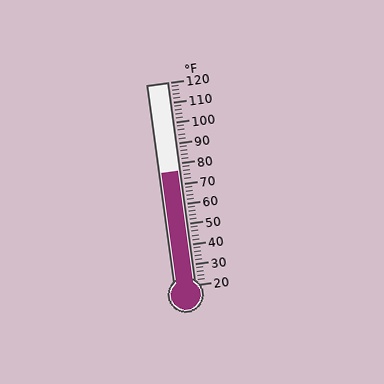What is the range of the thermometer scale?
The thermometer scale ranges from 20°F to 120°F.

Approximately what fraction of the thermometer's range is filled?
The thermometer is filled to approximately 55% of its range.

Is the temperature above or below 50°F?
The temperature is above 50°F.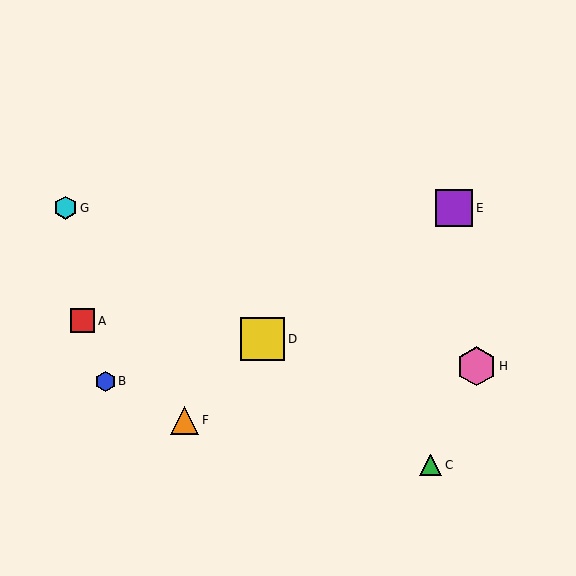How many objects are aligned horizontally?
2 objects (E, G) are aligned horizontally.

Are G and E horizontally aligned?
Yes, both are at y≈208.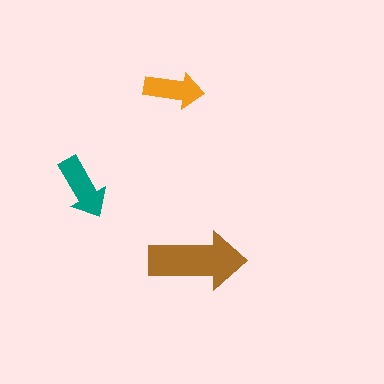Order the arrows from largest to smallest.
the brown one, the teal one, the orange one.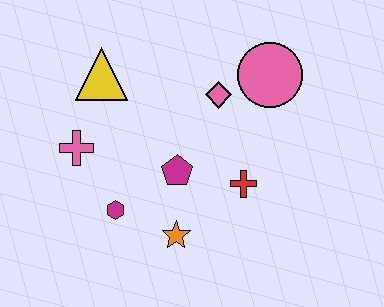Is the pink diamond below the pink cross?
No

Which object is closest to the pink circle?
The pink diamond is closest to the pink circle.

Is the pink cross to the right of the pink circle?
No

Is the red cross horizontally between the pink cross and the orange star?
No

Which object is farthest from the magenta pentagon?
The pink circle is farthest from the magenta pentagon.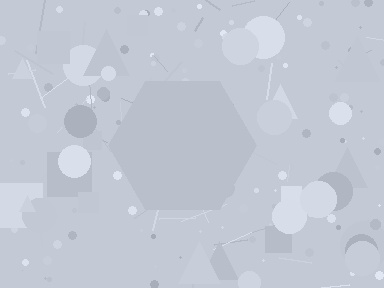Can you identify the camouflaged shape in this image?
The camouflaged shape is a hexagon.